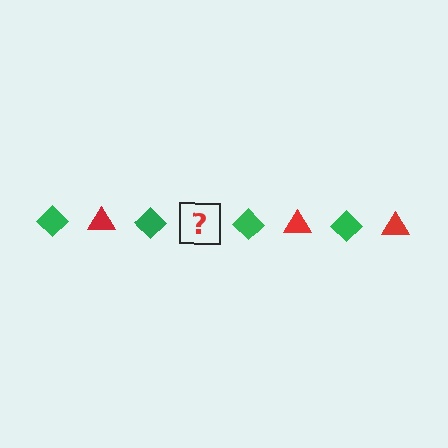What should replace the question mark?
The question mark should be replaced with a red triangle.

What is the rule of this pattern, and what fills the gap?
The rule is that the pattern alternates between green diamond and red triangle. The gap should be filled with a red triangle.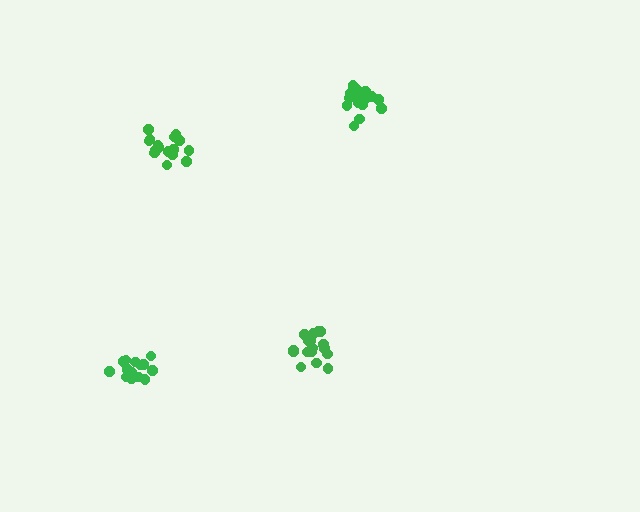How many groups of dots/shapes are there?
There are 4 groups.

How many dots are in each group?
Group 1: 17 dots, Group 2: 17 dots, Group 3: 14 dots, Group 4: 17 dots (65 total).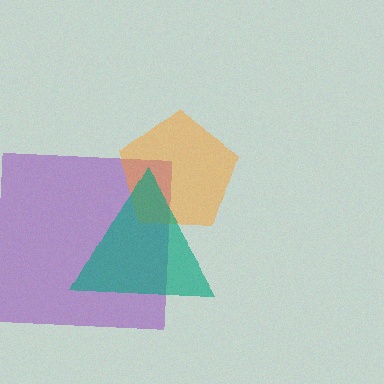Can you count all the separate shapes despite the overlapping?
Yes, there are 3 separate shapes.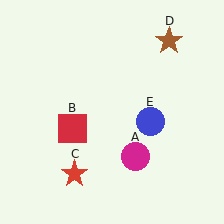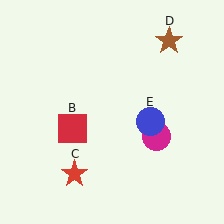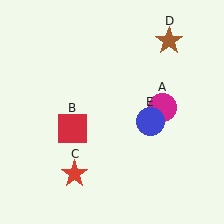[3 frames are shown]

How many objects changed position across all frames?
1 object changed position: magenta circle (object A).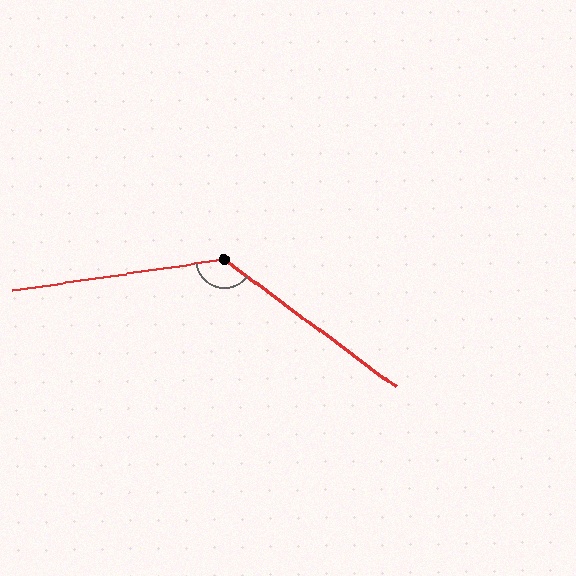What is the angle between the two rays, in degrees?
Approximately 135 degrees.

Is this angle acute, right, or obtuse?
It is obtuse.